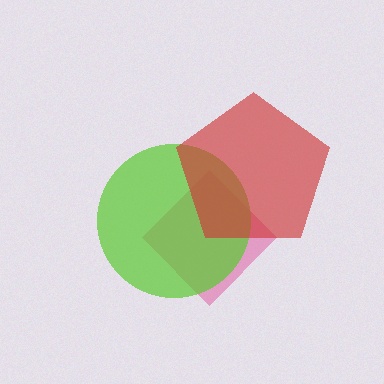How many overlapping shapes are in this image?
There are 3 overlapping shapes in the image.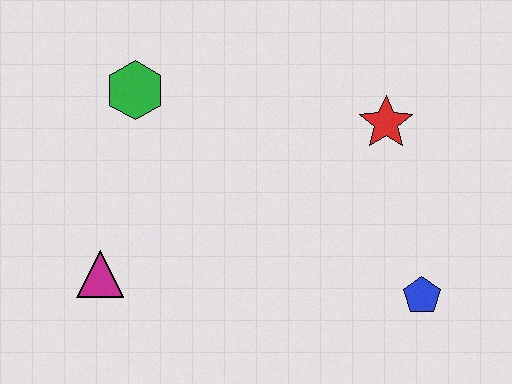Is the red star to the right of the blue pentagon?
No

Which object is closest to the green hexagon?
The magenta triangle is closest to the green hexagon.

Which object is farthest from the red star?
The magenta triangle is farthest from the red star.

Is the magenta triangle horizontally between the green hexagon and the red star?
No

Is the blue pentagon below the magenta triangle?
Yes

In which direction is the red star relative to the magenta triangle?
The red star is to the right of the magenta triangle.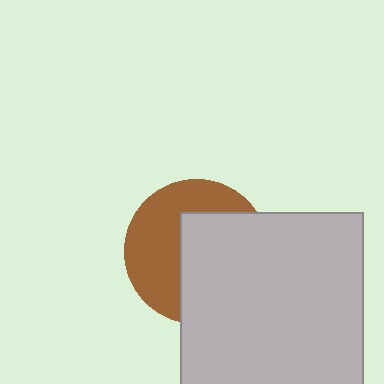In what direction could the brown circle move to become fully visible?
The brown circle could move left. That would shift it out from behind the light gray square entirely.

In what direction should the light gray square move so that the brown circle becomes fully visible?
The light gray square should move right. That is the shortest direction to clear the overlap and leave the brown circle fully visible.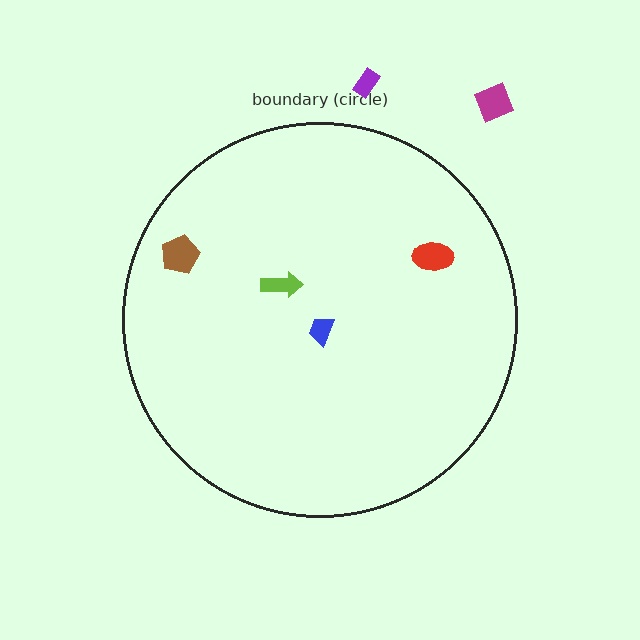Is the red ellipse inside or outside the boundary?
Inside.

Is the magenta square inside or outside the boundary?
Outside.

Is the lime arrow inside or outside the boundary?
Inside.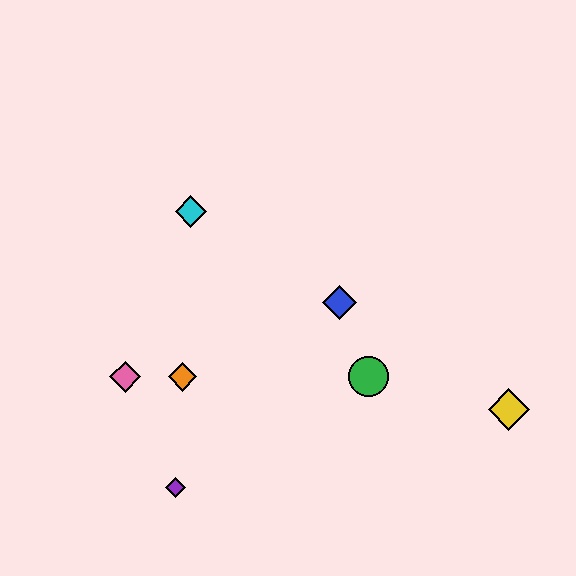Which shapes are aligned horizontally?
The red circle, the green circle, the orange diamond, the pink diamond are aligned horizontally.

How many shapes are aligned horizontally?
4 shapes (the red circle, the green circle, the orange diamond, the pink diamond) are aligned horizontally.